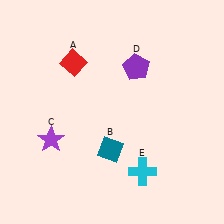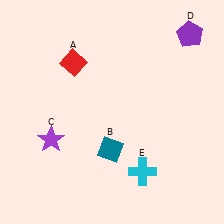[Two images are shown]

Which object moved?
The purple pentagon (D) moved right.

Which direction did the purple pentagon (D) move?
The purple pentagon (D) moved right.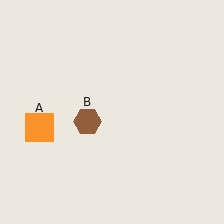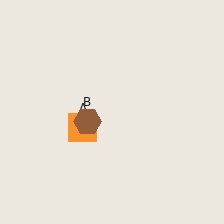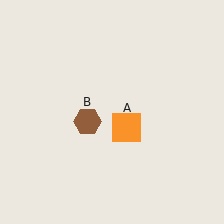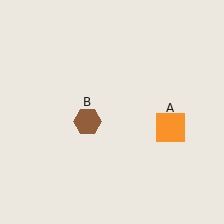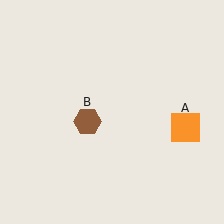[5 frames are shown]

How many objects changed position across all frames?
1 object changed position: orange square (object A).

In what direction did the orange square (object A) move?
The orange square (object A) moved right.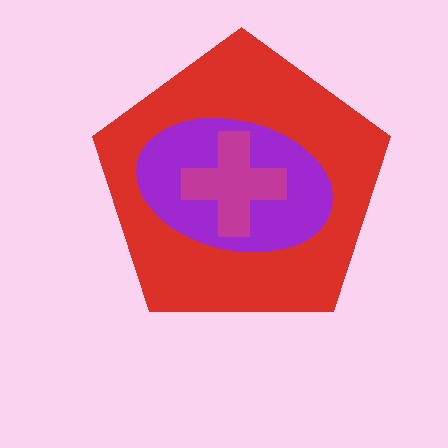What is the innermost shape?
The magenta cross.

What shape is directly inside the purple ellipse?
The magenta cross.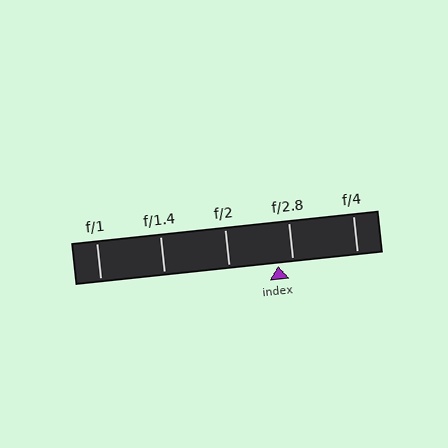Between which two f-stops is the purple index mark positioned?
The index mark is between f/2 and f/2.8.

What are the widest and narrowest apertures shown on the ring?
The widest aperture shown is f/1 and the narrowest is f/4.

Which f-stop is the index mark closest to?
The index mark is closest to f/2.8.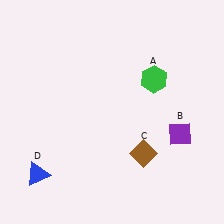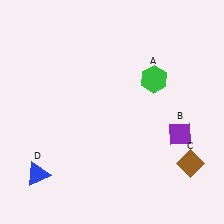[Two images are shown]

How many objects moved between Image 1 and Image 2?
1 object moved between the two images.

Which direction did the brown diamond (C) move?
The brown diamond (C) moved right.